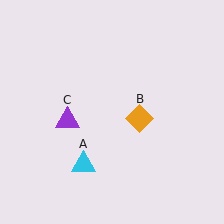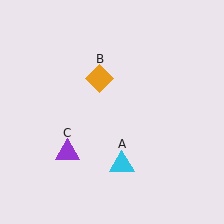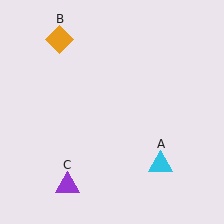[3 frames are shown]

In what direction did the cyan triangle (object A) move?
The cyan triangle (object A) moved right.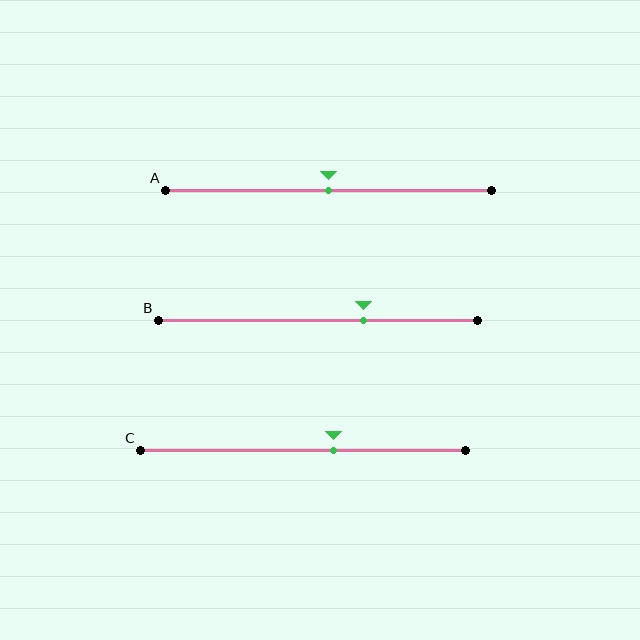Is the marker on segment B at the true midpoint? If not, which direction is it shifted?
No, the marker on segment B is shifted to the right by about 14% of the segment length.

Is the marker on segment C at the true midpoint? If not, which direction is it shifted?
No, the marker on segment C is shifted to the right by about 9% of the segment length.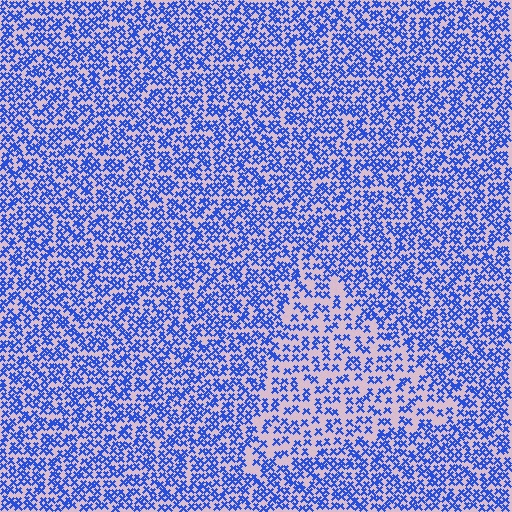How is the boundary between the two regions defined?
The boundary is defined by a change in element density (approximately 1.7x ratio). All elements are the same color, size, and shape.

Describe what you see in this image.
The image contains small blue elements arranged at two different densities. A triangle-shaped region is visible where the elements are less densely packed than the surrounding area.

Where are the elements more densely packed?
The elements are more densely packed outside the triangle boundary.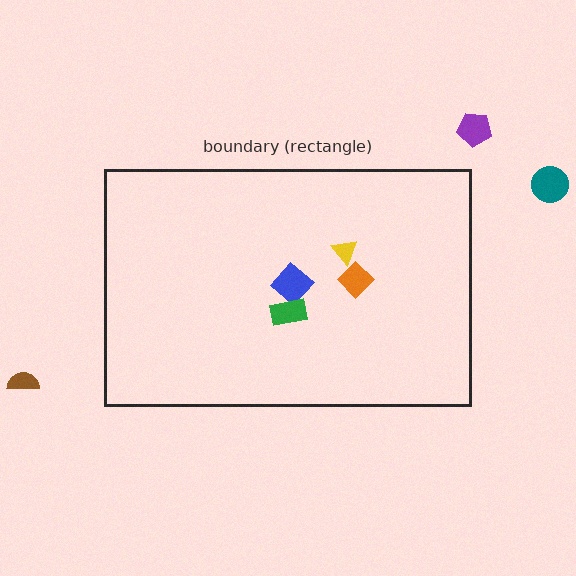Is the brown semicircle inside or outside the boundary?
Outside.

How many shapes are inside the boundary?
4 inside, 3 outside.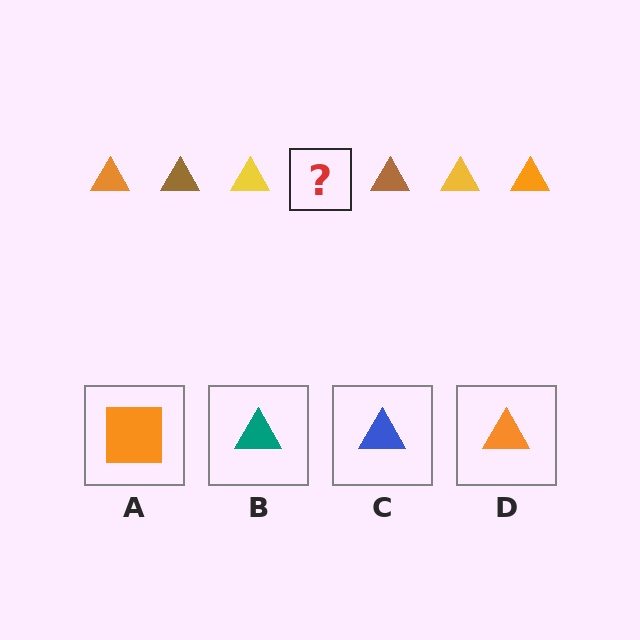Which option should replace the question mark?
Option D.